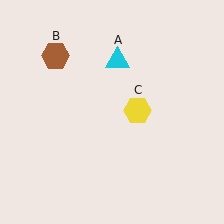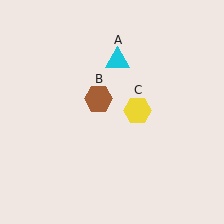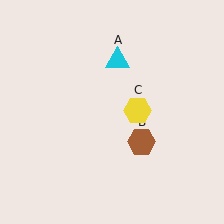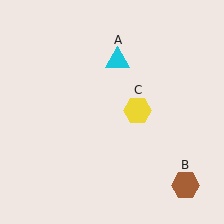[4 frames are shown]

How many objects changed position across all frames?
1 object changed position: brown hexagon (object B).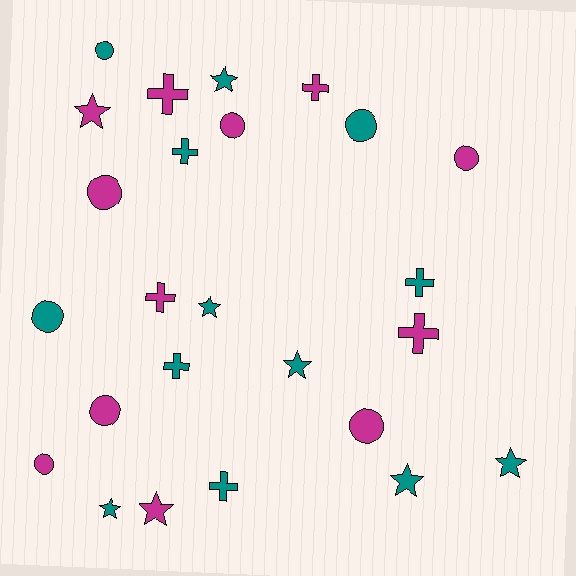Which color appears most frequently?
Teal, with 13 objects.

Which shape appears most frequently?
Circle, with 9 objects.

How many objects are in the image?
There are 25 objects.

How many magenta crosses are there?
There are 4 magenta crosses.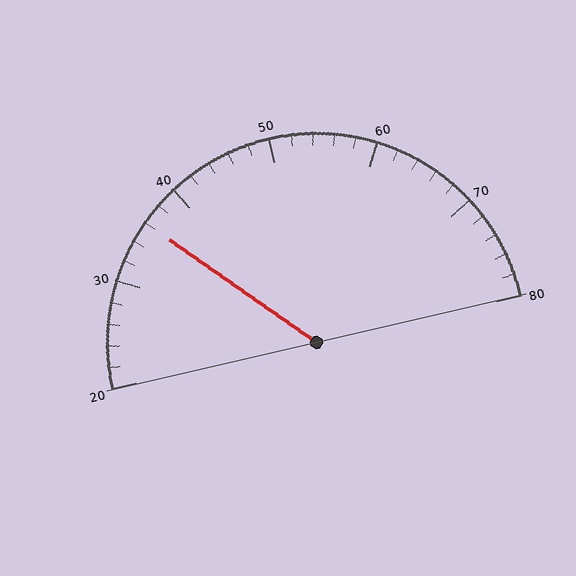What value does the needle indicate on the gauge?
The needle indicates approximately 36.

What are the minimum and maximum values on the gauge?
The gauge ranges from 20 to 80.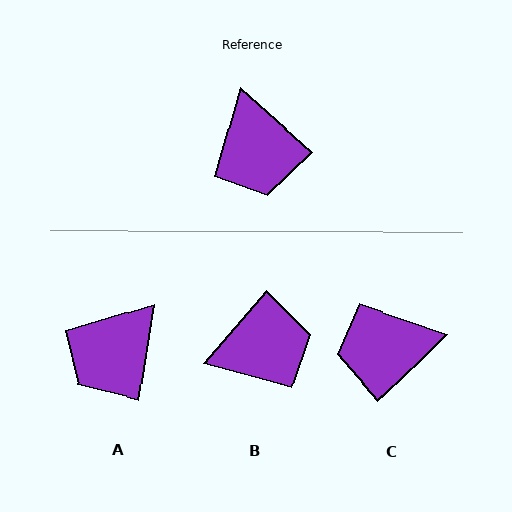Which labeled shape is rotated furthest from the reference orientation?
C, about 93 degrees away.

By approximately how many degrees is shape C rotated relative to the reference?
Approximately 93 degrees clockwise.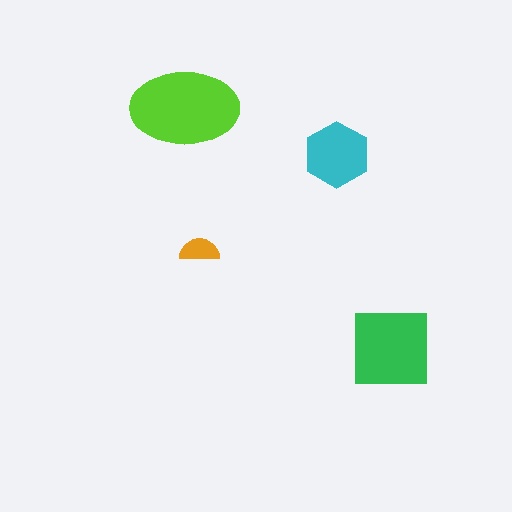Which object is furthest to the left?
The lime ellipse is leftmost.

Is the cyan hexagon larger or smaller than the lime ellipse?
Smaller.